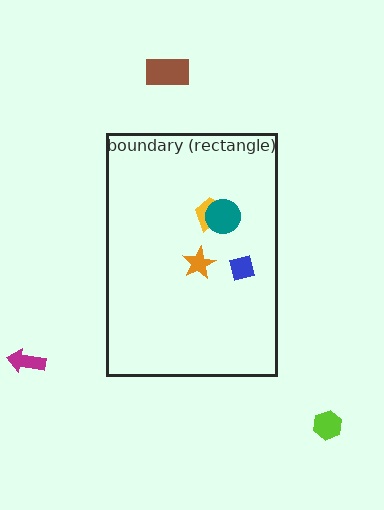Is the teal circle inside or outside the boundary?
Inside.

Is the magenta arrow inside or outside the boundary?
Outside.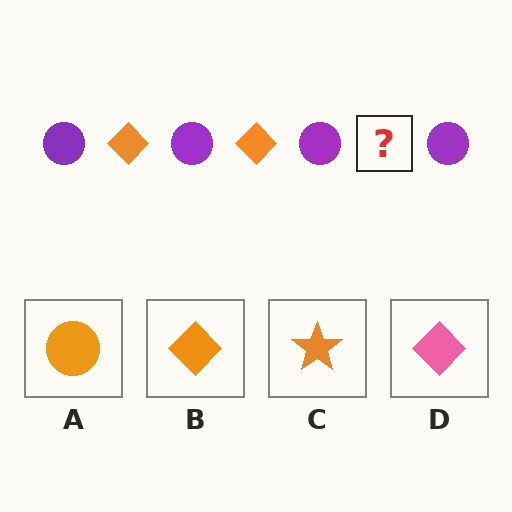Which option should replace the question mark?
Option B.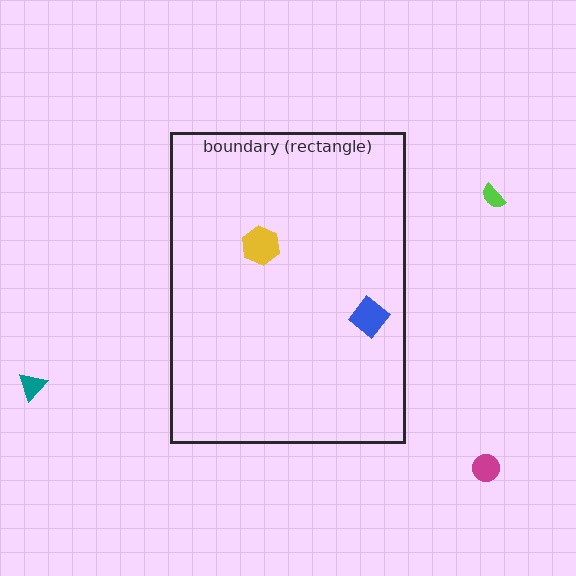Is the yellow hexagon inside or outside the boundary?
Inside.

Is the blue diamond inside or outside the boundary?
Inside.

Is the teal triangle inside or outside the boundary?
Outside.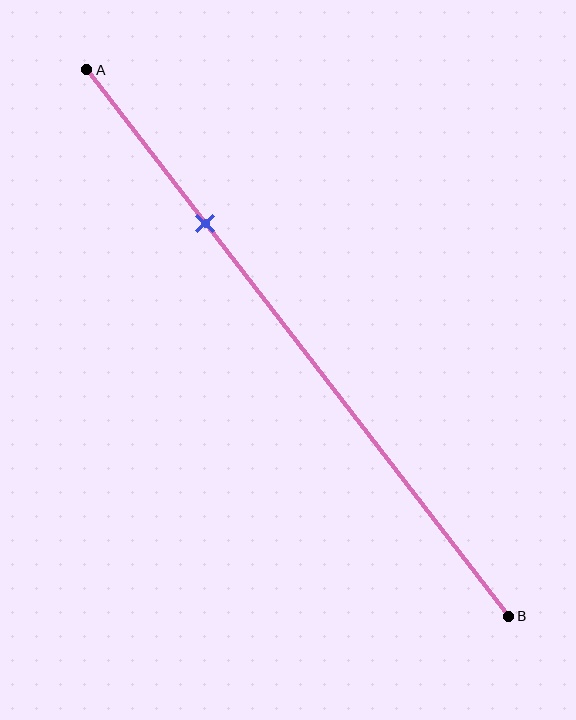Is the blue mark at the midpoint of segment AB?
No, the mark is at about 30% from A, not at the 50% midpoint.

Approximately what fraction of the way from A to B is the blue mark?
The blue mark is approximately 30% of the way from A to B.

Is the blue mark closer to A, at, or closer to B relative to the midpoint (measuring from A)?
The blue mark is closer to point A than the midpoint of segment AB.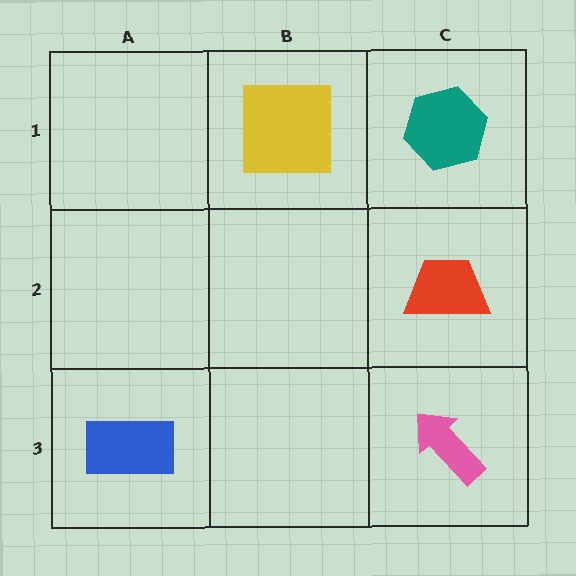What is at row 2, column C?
A red trapezoid.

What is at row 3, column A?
A blue rectangle.